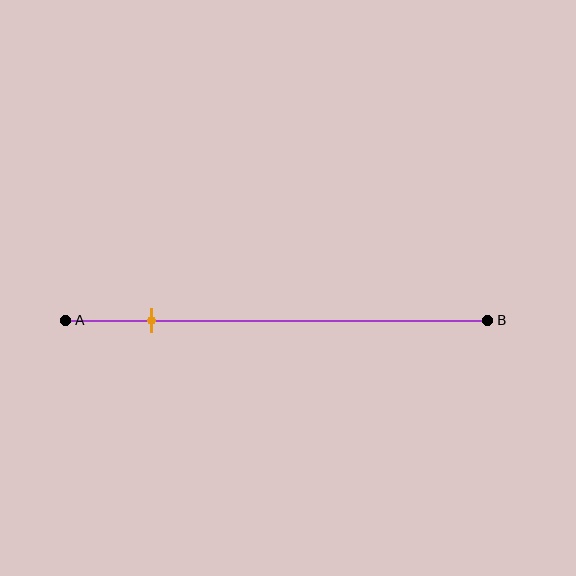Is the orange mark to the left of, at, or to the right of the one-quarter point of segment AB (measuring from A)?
The orange mark is to the left of the one-quarter point of segment AB.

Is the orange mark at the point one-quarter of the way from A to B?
No, the mark is at about 20% from A, not at the 25% one-quarter point.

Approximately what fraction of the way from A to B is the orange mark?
The orange mark is approximately 20% of the way from A to B.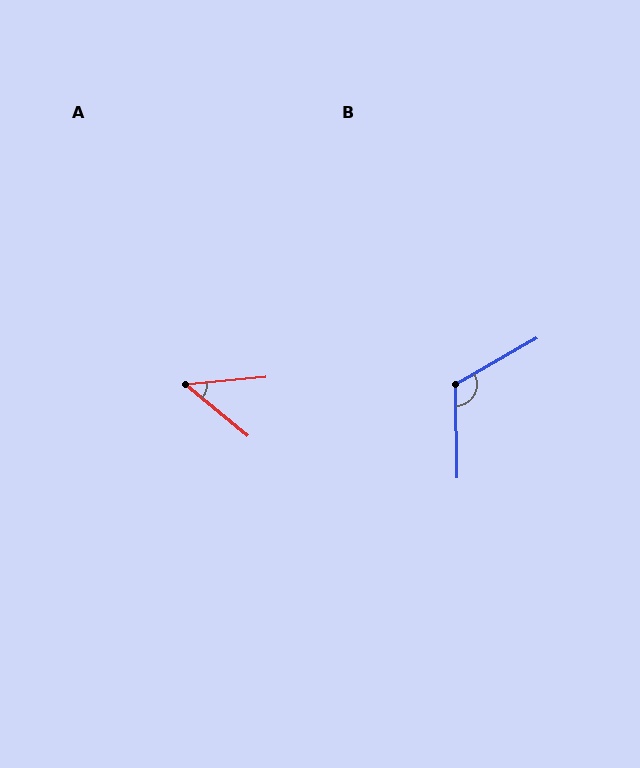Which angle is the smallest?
A, at approximately 44 degrees.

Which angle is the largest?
B, at approximately 118 degrees.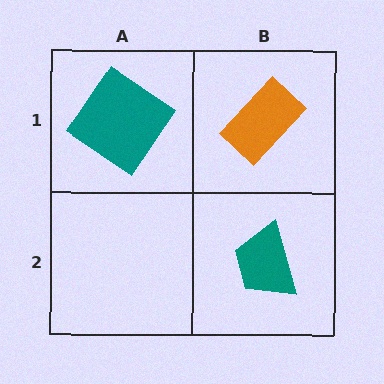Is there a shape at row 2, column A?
No, that cell is empty.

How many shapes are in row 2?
1 shape.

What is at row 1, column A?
A teal diamond.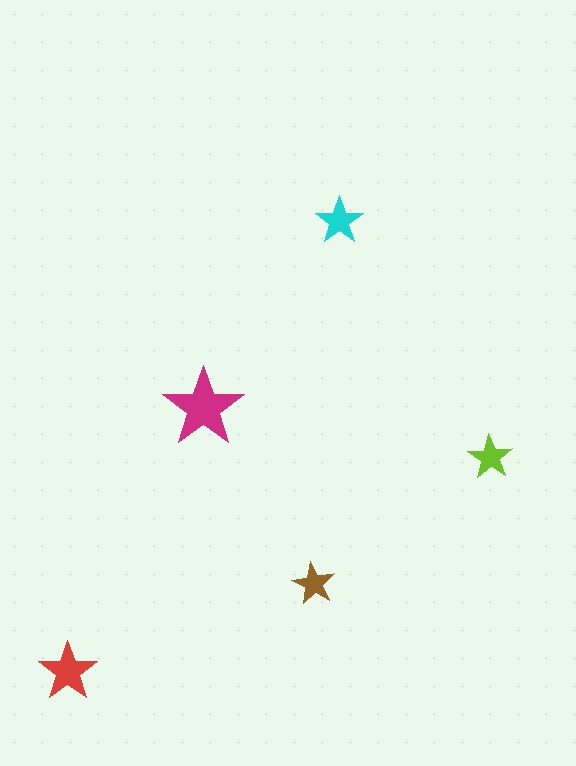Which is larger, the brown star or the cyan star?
The cyan one.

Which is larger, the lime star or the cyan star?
The cyan one.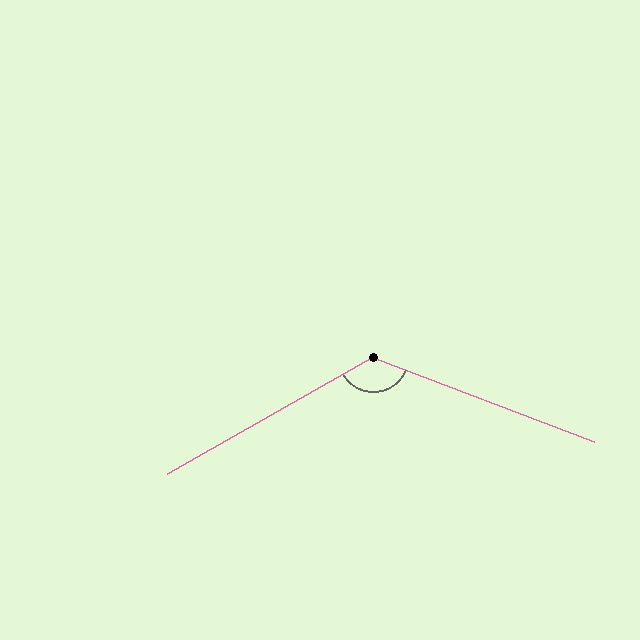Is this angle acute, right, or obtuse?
It is obtuse.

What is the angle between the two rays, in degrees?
Approximately 130 degrees.